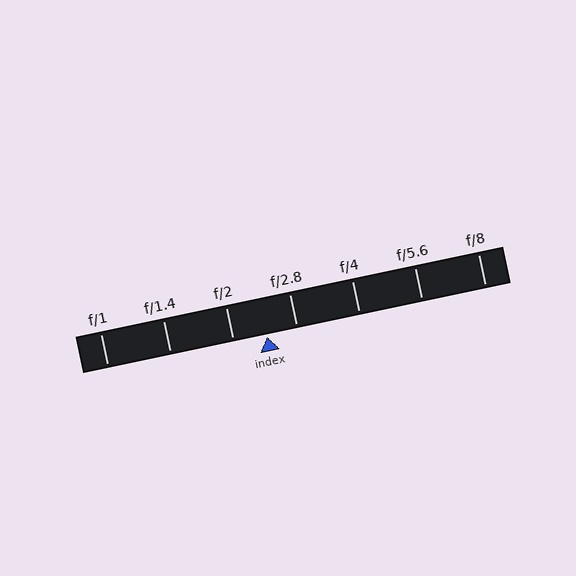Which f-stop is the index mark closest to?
The index mark is closest to f/2.8.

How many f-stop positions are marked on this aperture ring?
There are 7 f-stop positions marked.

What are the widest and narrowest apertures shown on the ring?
The widest aperture shown is f/1 and the narrowest is f/8.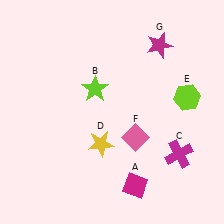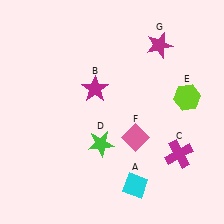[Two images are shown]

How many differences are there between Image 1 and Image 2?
There are 3 differences between the two images.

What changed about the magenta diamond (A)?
In Image 1, A is magenta. In Image 2, it changed to cyan.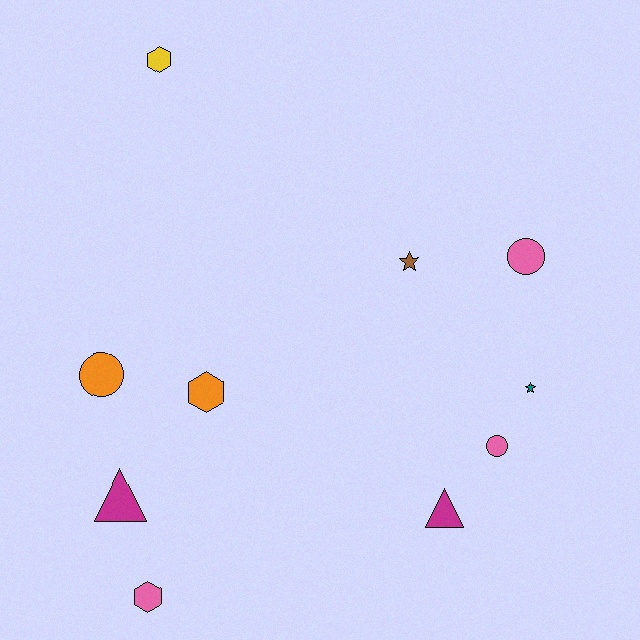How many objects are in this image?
There are 10 objects.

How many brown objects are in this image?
There is 1 brown object.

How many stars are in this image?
There are 2 stars.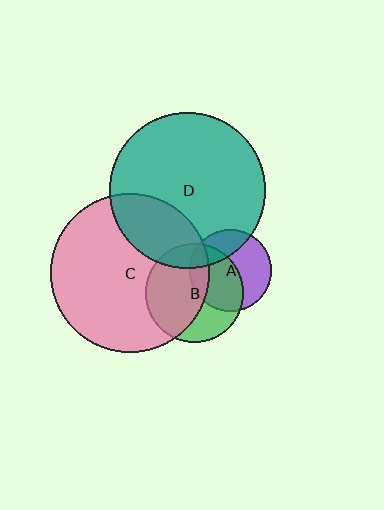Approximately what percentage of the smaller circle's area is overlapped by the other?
Approximately 15%.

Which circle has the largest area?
Circle C (pink).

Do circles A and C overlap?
Yes.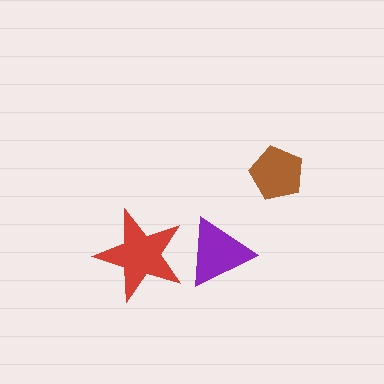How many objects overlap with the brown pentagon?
0 objects overlap with the brown pentagon.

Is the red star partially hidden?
Yes, it is partially covered by another shape.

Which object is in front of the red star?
The purple triangle is in front of the red star.